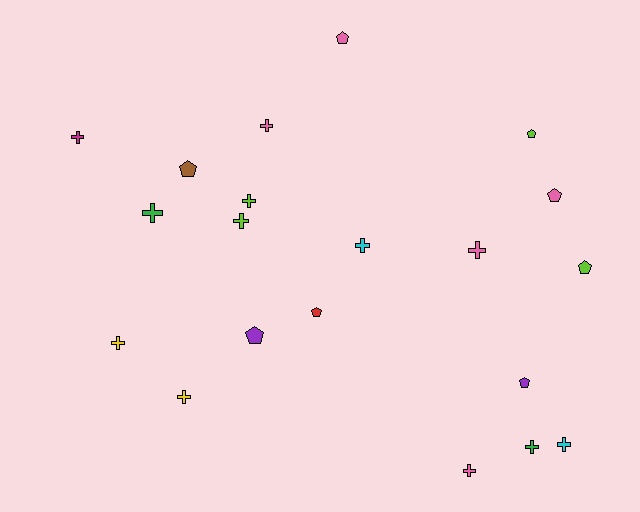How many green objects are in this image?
There are 2 green objects.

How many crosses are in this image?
There are 12 crosses.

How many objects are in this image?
There are 20 objects.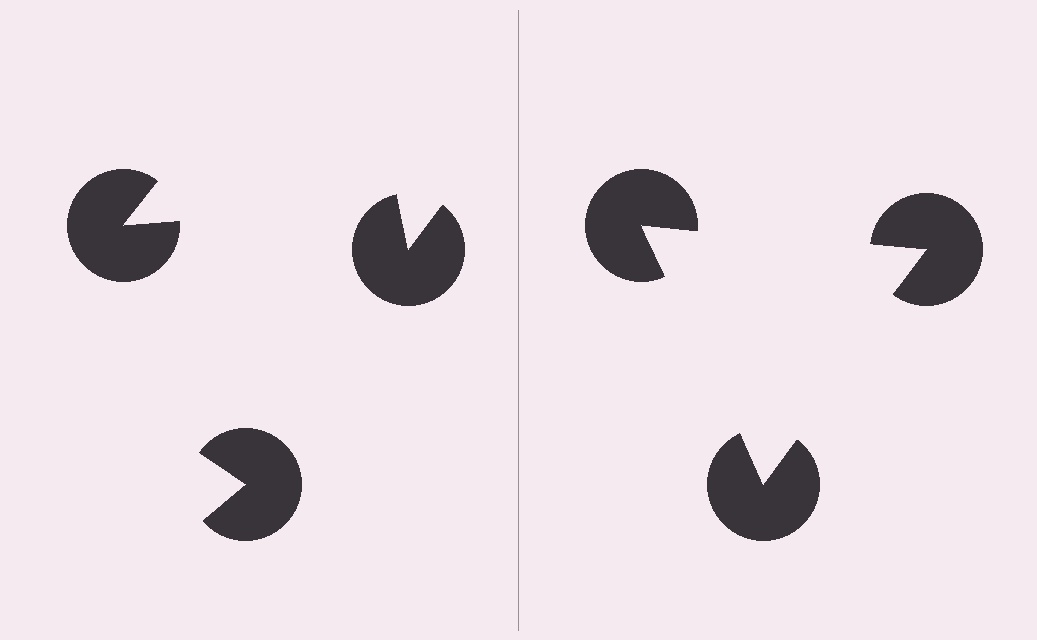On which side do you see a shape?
An illusory triangle appears on the right side. On the left side the wedge cuts are rotated, so no coherent shape forms.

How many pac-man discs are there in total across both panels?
6 — 3 on each side.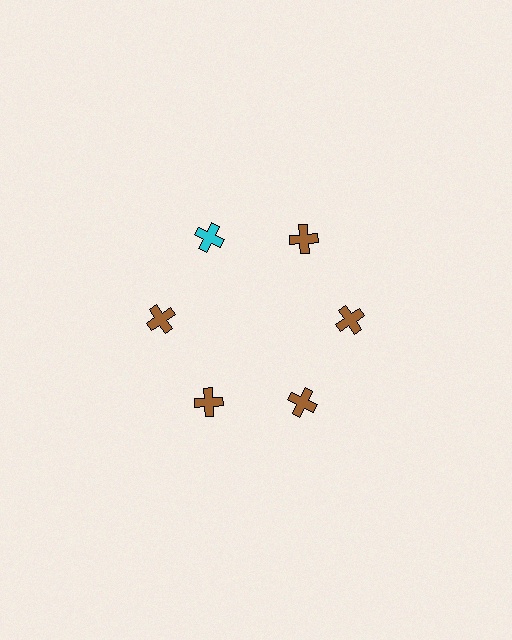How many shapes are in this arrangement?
There are 6 shapes arranged in a ring pattern.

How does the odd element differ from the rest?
It has a different color: cyan instead of brown.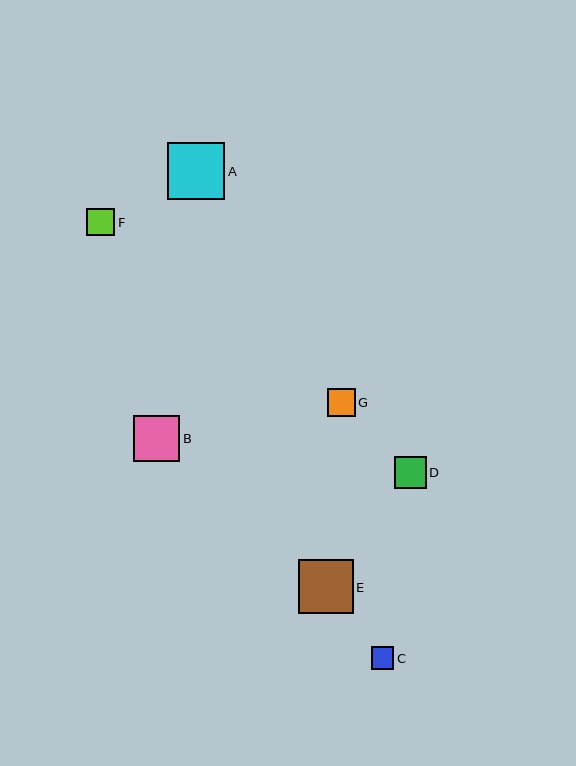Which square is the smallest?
Square C is the smallest with a size of approximately 23 pixels.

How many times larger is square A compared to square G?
Square A is approximately 2.0 times the size of square G.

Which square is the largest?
Square A is the largest with a size of approximately 57 pixels.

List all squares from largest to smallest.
From largest to smallest: A, E, B, D, G, F, C.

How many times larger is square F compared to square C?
Square F is approximately 1.2 times the size of square C.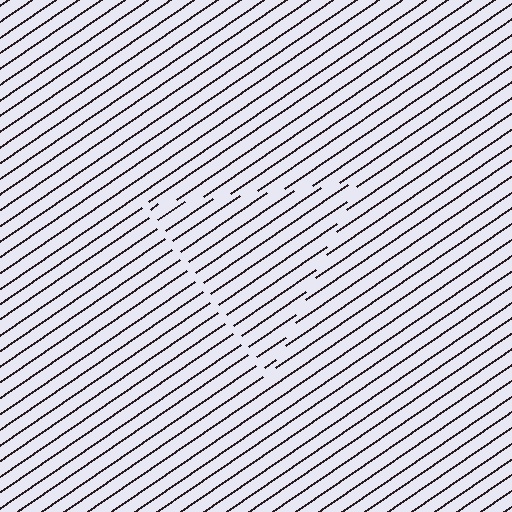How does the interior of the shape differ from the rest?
The interior of the shape contains the same grating, shifted by half a period — the contour is defined by the phase discontinuity where line-ends from the inner and outer gratings abut.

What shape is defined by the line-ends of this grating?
An illusory triangle. The interior of the shape contains the same grating, shifted by half a period — the contour is defined by the phase discontinuity where line-ends from the inner and outer gratings abut.